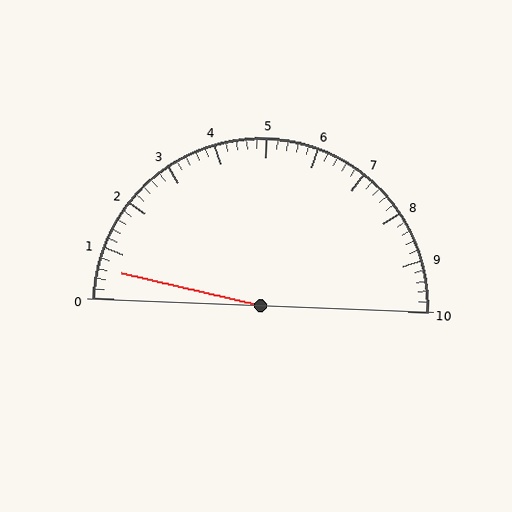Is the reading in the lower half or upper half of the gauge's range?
The reading is in the lower half of the range (0 to 10).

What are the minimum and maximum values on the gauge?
The gauge ranges from 0 to 10.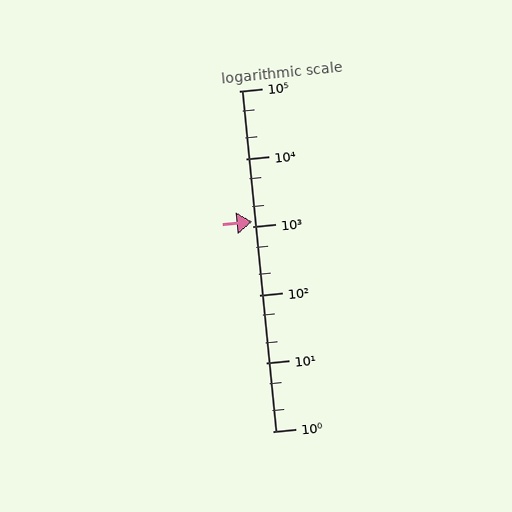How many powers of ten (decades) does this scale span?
The scale spans 5 decades, from 1 to 100000.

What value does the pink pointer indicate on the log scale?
The pointer indicates approximately 1200.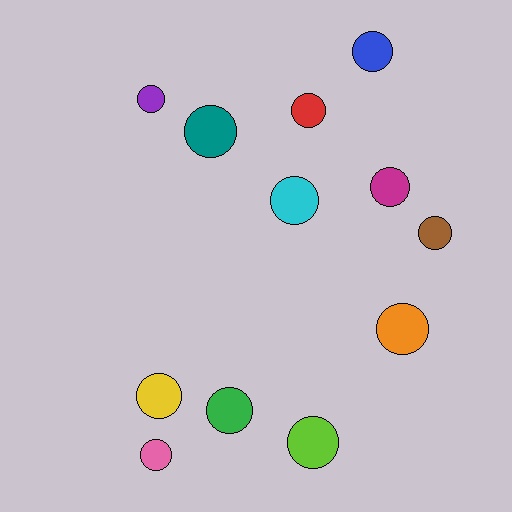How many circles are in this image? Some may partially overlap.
There are 12 circles.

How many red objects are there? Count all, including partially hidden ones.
There is 1 red object.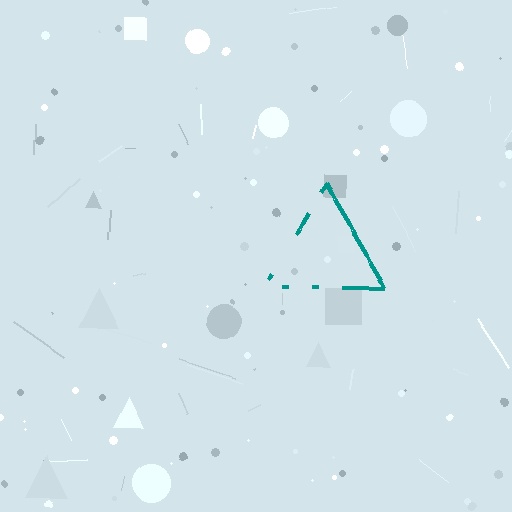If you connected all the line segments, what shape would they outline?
They would outline a triangle.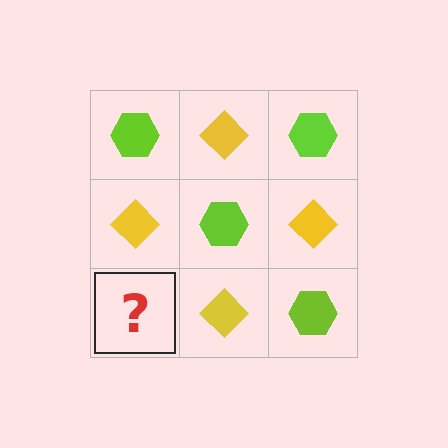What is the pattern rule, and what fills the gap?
The rule is that it alternates lime hexagon and yellow diamond in a checkerboard pattern. The gap should be filled with a lime hexagon.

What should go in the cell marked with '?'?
The missing cell should contain a lime hexagon.